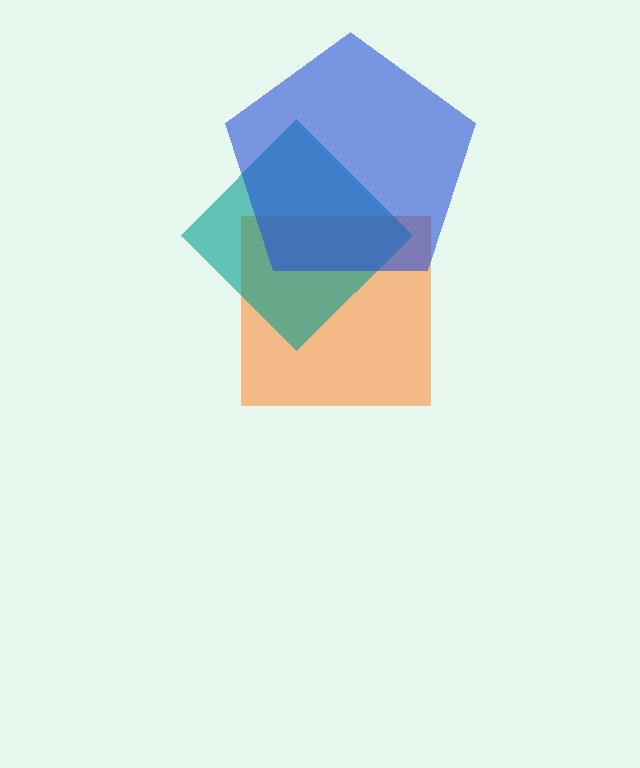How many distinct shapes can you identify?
There are 3 distinct shapes: an orange square, a teal diamond, a blue pentagon.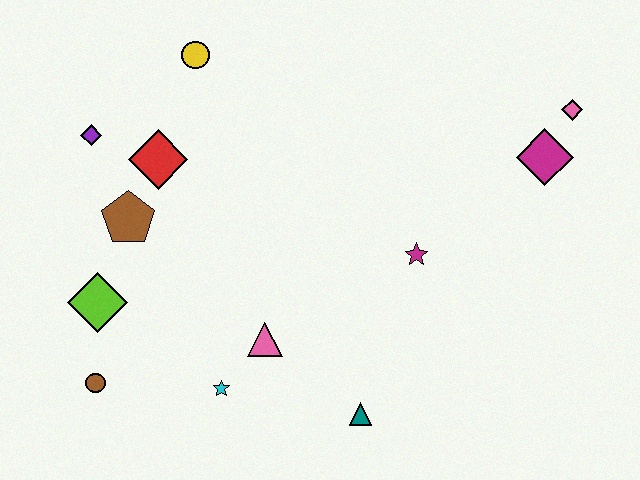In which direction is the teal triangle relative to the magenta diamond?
The teal triangle is below the magenta diamond.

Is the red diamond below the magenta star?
No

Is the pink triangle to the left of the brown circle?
No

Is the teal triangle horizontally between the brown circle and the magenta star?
Yes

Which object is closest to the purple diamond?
The red diamond is closest to the purple diamond.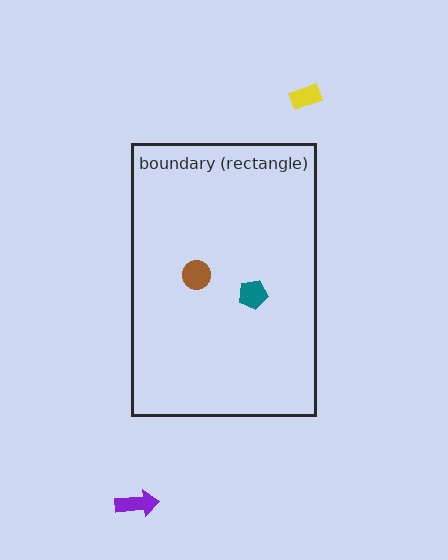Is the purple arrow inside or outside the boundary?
Outside.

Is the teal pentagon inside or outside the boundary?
Inside.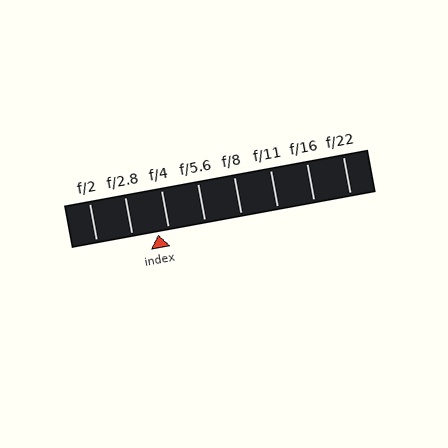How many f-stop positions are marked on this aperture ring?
There are 8 f-stop positions marked.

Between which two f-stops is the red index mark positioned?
The index mark is between f/2.8 and f/4.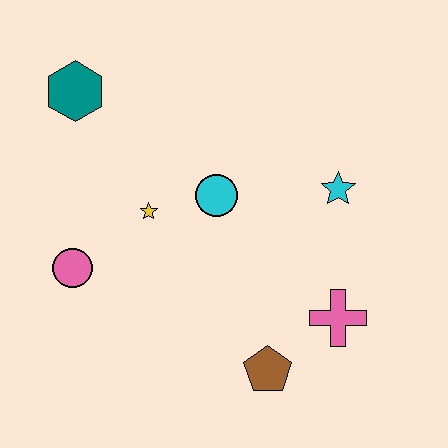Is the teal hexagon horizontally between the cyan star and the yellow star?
No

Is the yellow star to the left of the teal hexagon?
No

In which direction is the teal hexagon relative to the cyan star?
The teal hexagon is to the left of the cyan star.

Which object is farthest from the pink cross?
The teal hexagon is farthest from the pink cross.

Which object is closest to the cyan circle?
The yellow star is closest to the cyan circle.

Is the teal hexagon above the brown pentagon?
Yes